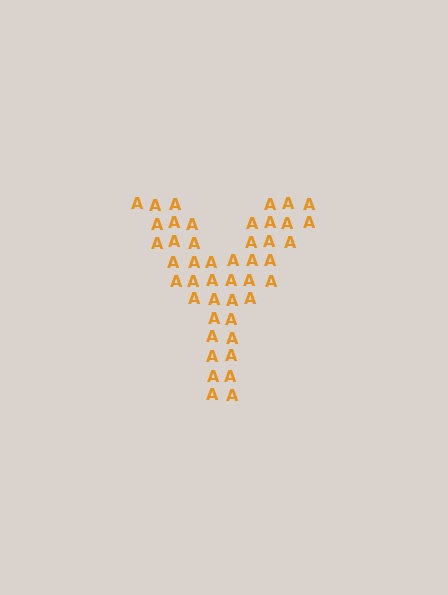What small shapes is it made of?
It is made of small letter A's.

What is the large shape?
The large shape is the letter Y.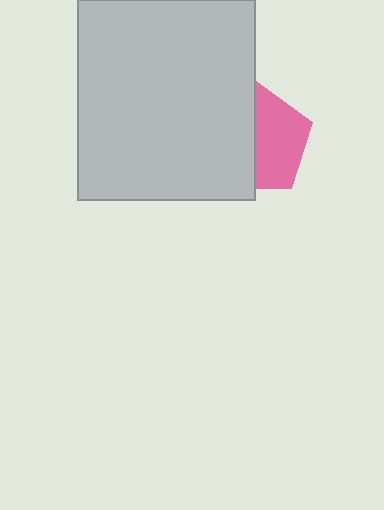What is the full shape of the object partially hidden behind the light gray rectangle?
The partially hidden object is a pink pentagon.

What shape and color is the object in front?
The object in front is a light gray rectangle.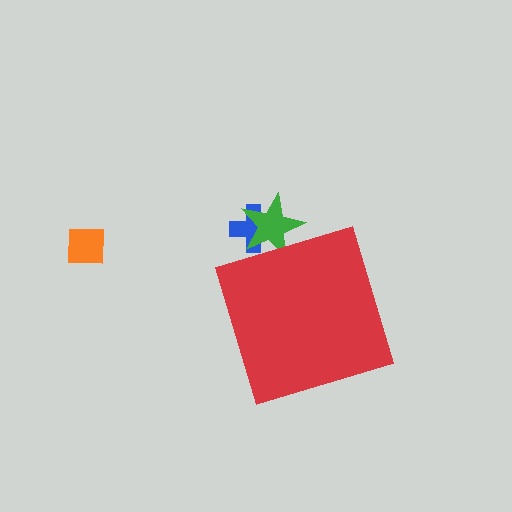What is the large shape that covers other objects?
A red diamond.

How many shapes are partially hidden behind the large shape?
2 shapes are partially hidden.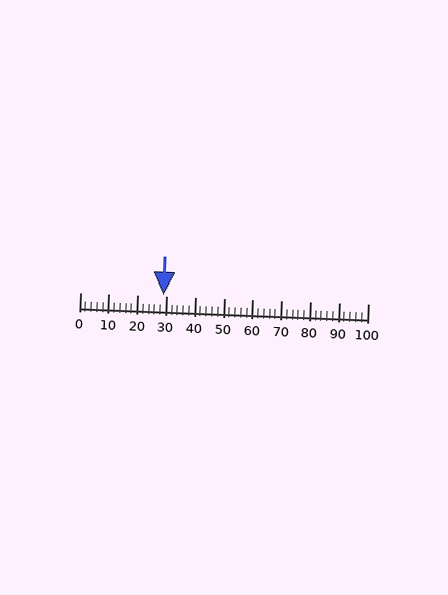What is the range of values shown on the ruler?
The ruler shows values from 0 to 100.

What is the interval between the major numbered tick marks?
The major tick marks are spaced 10 units apart.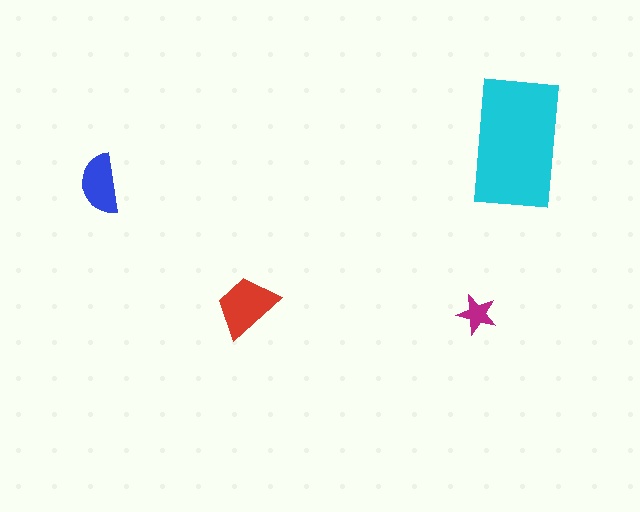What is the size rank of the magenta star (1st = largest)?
4th.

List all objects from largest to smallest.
The cyan rectangle, the red trapezoid, the blue semicircle, the magenta star.